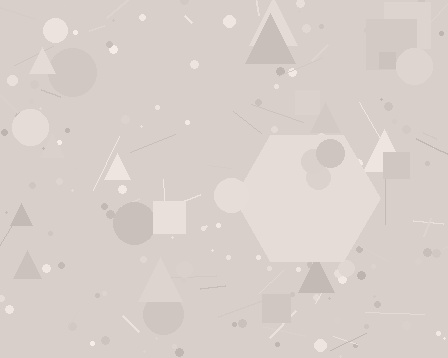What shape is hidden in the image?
A hexagon is hidden in the image.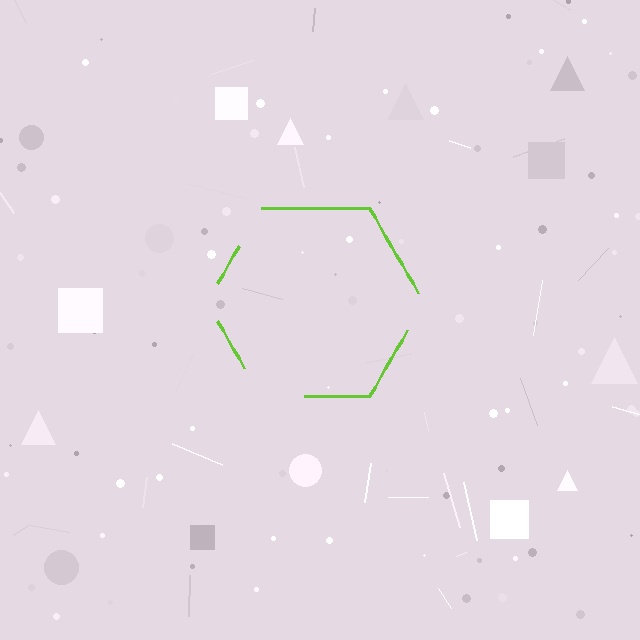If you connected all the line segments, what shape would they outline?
They would outline a hexagon.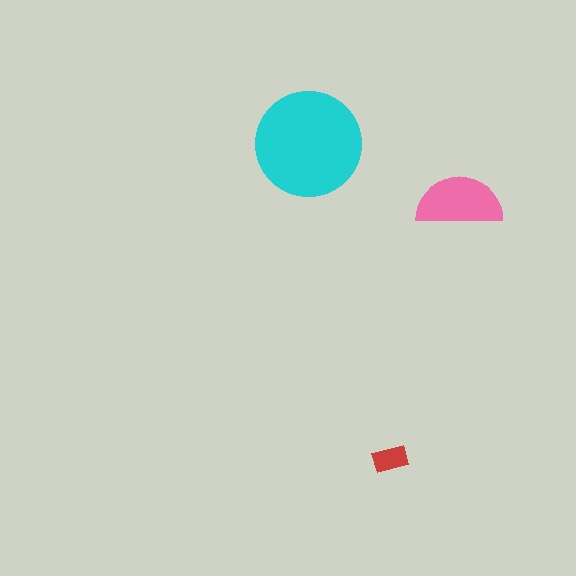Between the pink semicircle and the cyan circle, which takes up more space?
The cyan circle.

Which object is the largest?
The cyan circle.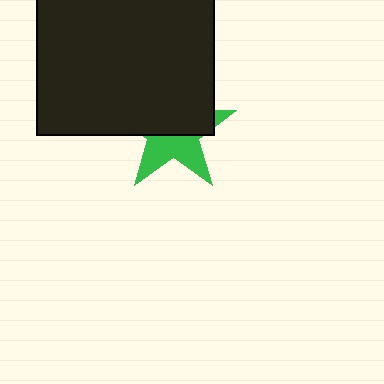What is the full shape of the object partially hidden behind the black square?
The partially hidden object is a green star.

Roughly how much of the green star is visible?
A small part of it is visible (roughly 44%).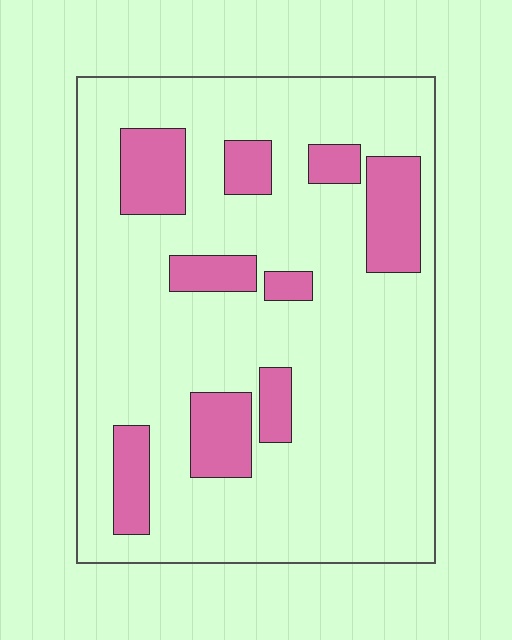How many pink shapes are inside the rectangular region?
9.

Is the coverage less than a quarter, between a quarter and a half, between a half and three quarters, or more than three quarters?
Less than a quarter.